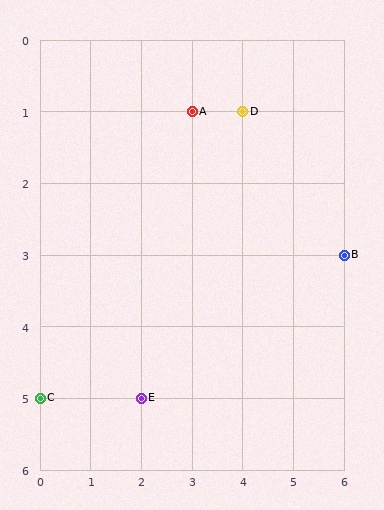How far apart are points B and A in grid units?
Points B and A are 3 columns and 2 rows apart (about 3.6 grid units diagonally).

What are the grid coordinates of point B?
Point B is at grid coordinates (6, 3).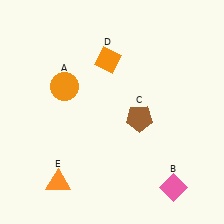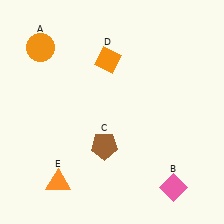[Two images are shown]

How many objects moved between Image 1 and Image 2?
2 objects moved between the two images.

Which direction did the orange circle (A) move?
The orange circle (A) moved up.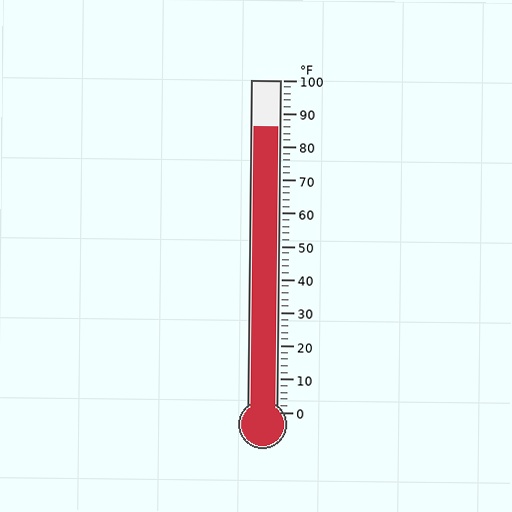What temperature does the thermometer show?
The thermometer shows approximately 86°F.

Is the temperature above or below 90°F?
The temperature is below 90°F.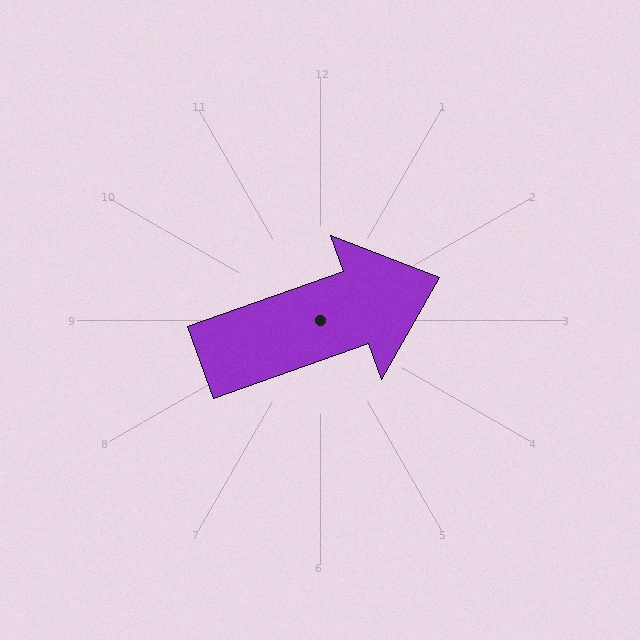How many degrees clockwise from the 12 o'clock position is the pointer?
Approximately 70 degrees.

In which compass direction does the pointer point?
East.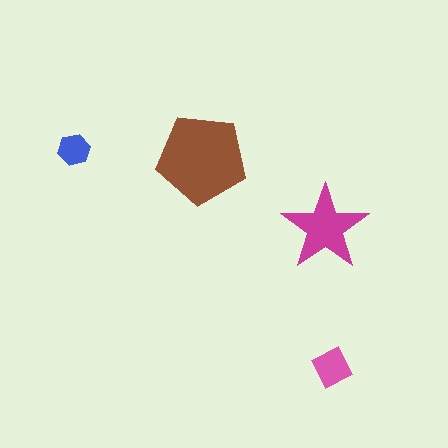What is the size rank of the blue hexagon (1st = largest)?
4th.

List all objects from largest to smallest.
The brown pentagon, the magenta star, the pink square, the blue hexagon.